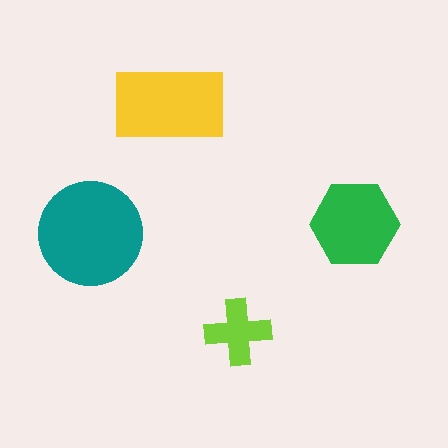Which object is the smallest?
The lime cross.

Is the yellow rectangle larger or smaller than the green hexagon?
Larger.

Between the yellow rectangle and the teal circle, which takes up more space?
The teal circle.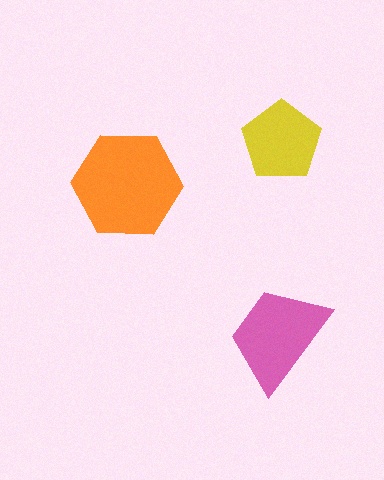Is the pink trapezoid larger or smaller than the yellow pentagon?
Larger.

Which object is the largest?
The orange hexagon.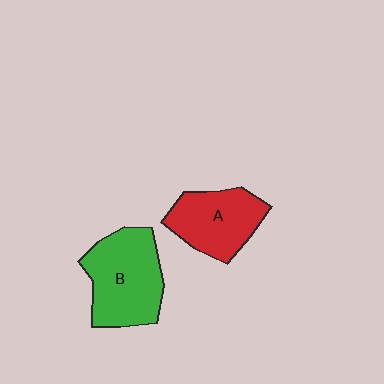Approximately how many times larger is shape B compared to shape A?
Approximately 1.3 times.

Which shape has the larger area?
Shape B (green).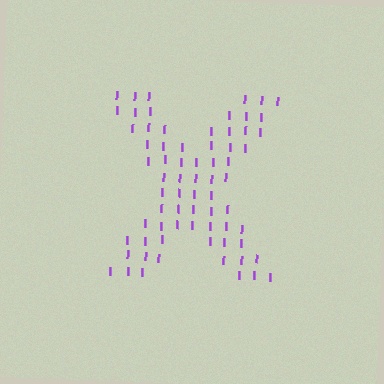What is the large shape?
The large shape is the letter X.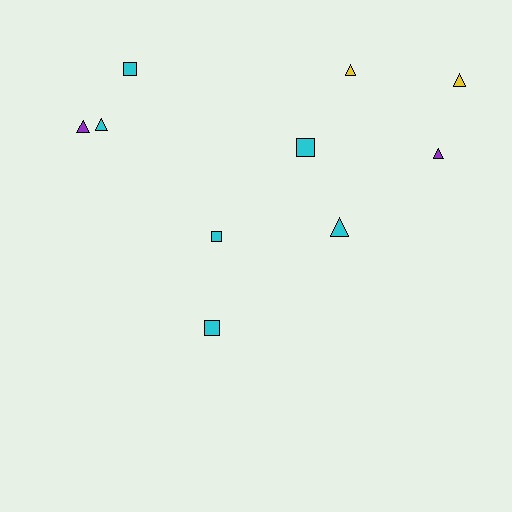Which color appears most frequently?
Cyan, with 6 objects.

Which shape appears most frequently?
Triangle, with 6 objects.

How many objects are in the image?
There are 10 objects.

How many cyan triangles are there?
There are 2 cyan triangles.